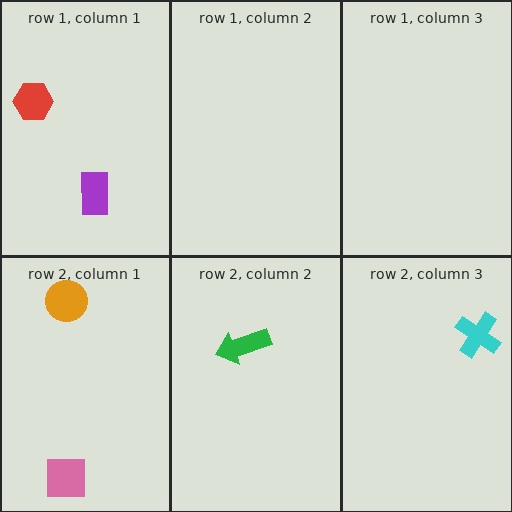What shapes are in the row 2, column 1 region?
The pink square, the orange circle.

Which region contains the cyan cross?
The row 2, column 3 region.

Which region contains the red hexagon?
The row 1, column 1 region.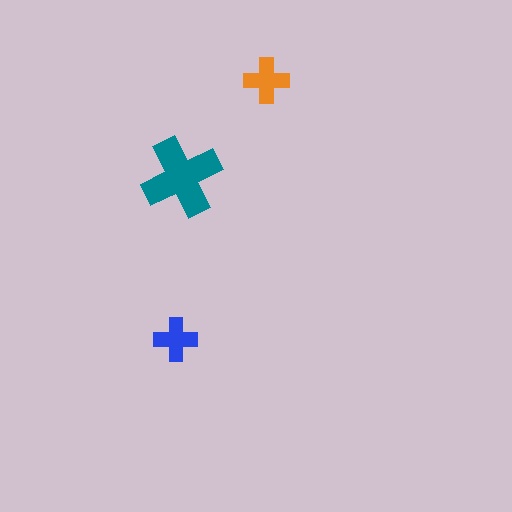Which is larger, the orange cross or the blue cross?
The orange one.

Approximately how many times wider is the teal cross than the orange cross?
About 2 times wider.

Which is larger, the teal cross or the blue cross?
The teal one.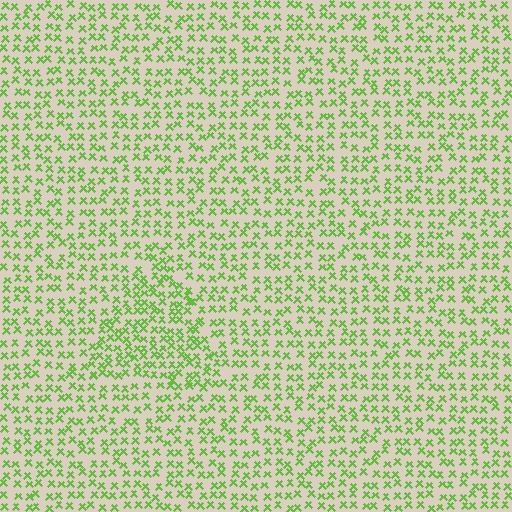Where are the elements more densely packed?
The elements are more densely packed inside the triangle boundary.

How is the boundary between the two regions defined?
The boundary is defined by a change in element density (approximately 1.5x ratio). All elements are the same color, size, and shape.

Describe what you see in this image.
The image contains small lime elements arranged at two different densities. A triangle-shaped region is visible where the elements are more densely packed than the surrounding area.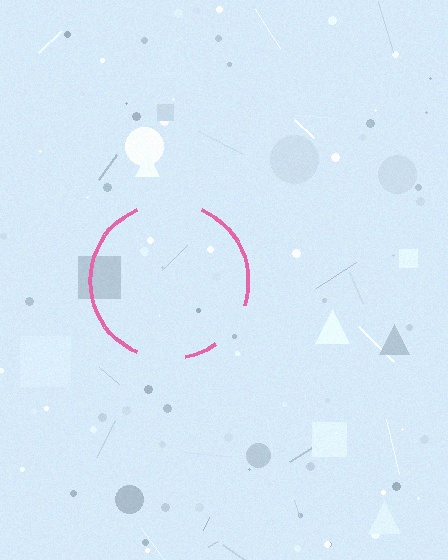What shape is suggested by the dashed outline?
The dashed outline suggests a circle.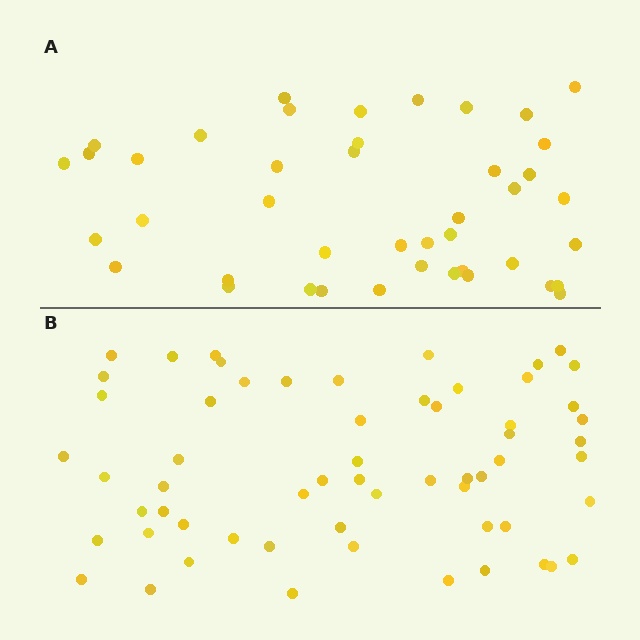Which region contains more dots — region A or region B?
Region B (the bottom region) has more dots.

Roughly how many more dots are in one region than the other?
Region B has approximately 15 more dots than region A.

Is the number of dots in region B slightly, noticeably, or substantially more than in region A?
Region B has noticeably more, but not dramatically so. The ratio is roughly 1.4 to 1.